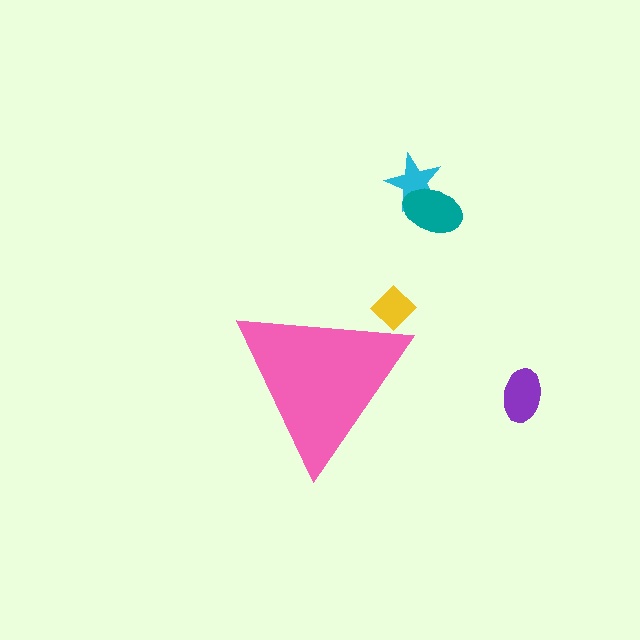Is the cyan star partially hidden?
No, the cyan star is fully visible.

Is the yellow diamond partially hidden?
Yes, the yellow diamond is partially hidden behind the pink triangle.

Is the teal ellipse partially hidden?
No, the teal ellipse is fully visible.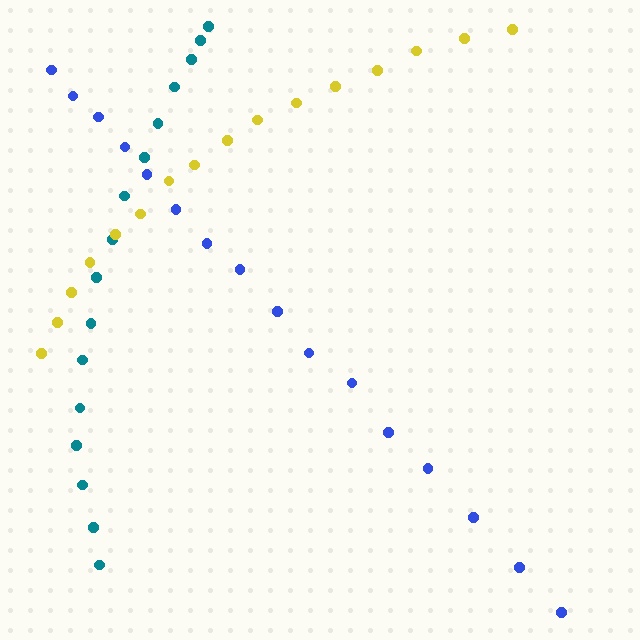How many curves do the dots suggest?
There are 3 distinct paths.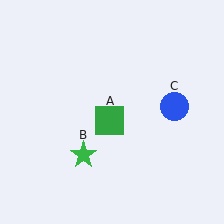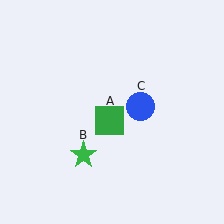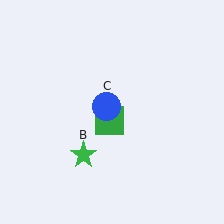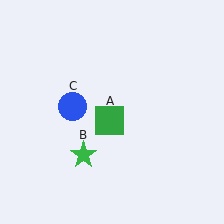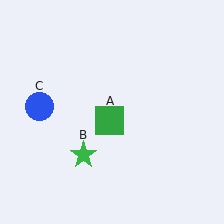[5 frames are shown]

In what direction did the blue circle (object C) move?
The blue circle (object C) moved left.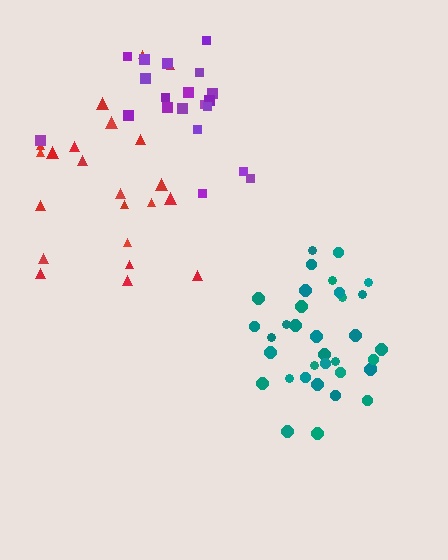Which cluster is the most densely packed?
Teal.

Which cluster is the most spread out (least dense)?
Red.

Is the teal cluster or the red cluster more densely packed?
Teal.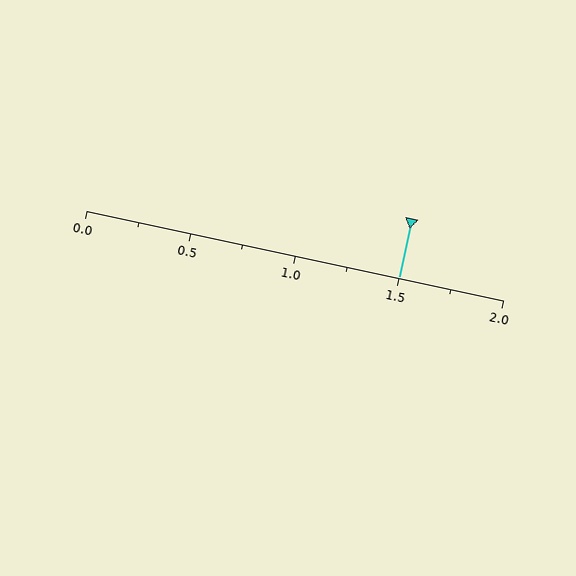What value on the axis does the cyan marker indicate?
The marker indicates approximately 1.5.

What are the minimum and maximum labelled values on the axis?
The axis runs from 0.0 to 2.0.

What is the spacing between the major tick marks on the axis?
The major ticks are spaced 0.5 apart.